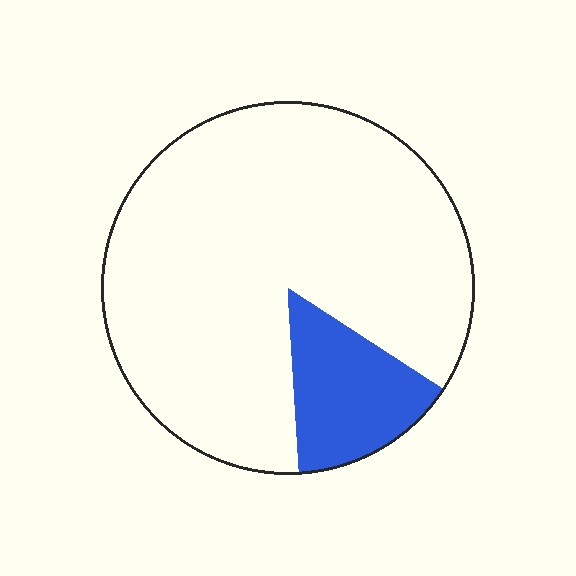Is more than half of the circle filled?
No.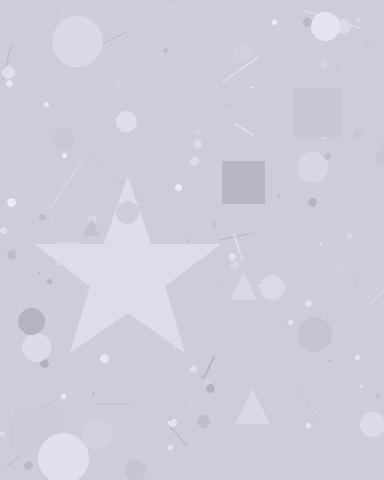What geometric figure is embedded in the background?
A star is embedded in the background.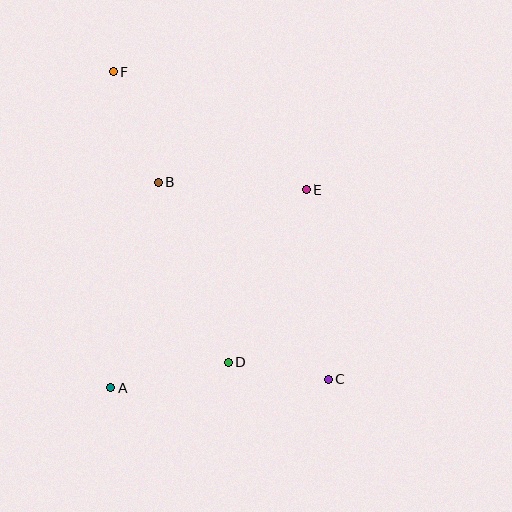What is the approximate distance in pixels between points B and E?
The distance between B and E is approximately 148 pixels.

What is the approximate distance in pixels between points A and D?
The distance between A and D is approximately 121 pixels.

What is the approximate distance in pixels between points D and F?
The distance between D and F is approximately 313 pixels.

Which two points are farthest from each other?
Points C and F are farthest from each other.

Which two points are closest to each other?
Points C and D are closest to each other.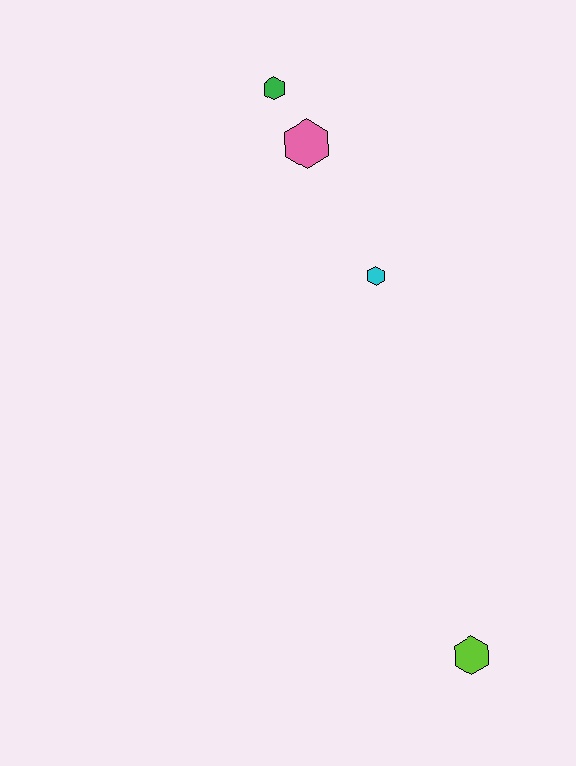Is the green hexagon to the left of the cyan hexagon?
Yes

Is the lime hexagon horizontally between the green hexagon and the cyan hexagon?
No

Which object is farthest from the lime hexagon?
The green hexagon is farthest from the lime hexagon.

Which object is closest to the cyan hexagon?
The pink hexagon is closest to the cyan hexagon.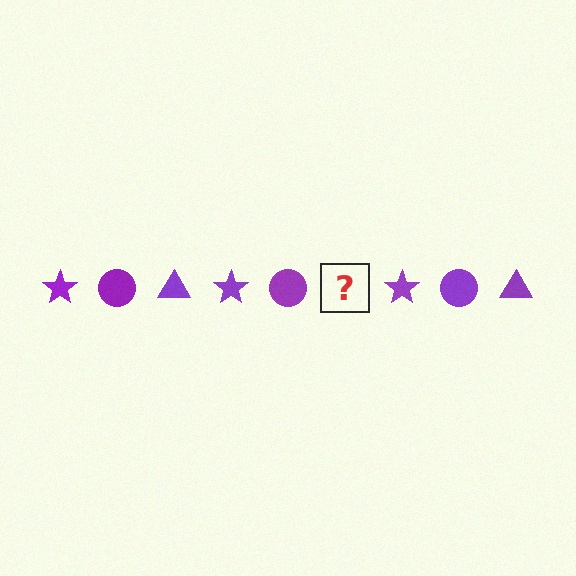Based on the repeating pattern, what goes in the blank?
The blank should be a purple triangle.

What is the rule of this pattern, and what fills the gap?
The rule is that the pattern cycles through star, circle, triangle shapes in purple. The gap should be filled with a purple triangle.